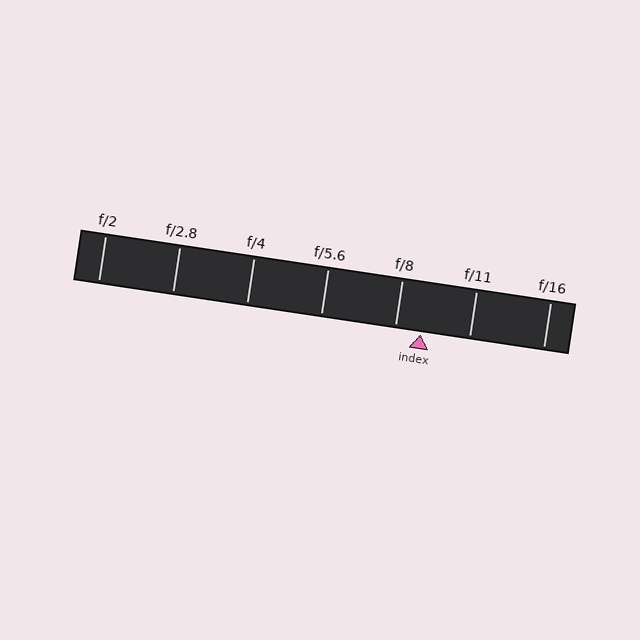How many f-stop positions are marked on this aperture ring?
There are 7 f-stop positions marked.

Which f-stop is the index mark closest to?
The index mark is closest to f/8.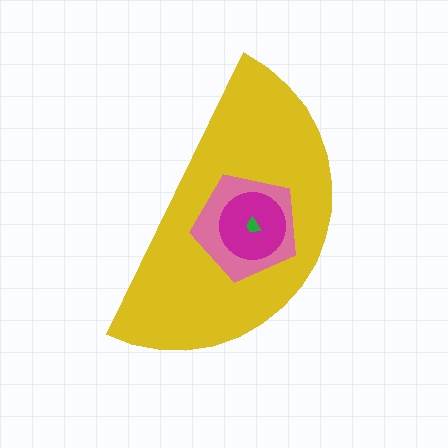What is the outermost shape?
The yellow semicircle.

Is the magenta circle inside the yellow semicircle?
Yes.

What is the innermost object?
The green trapezoid.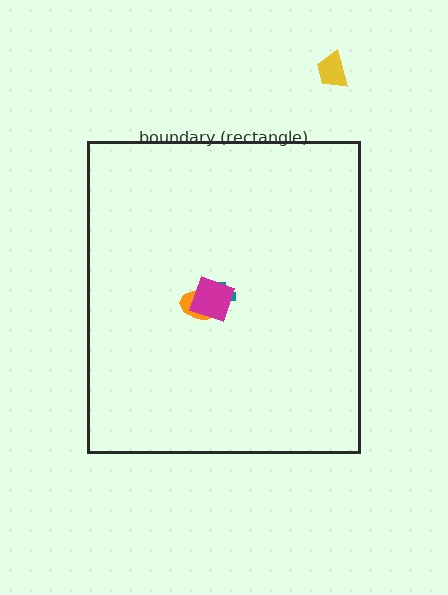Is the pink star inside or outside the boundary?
Inside.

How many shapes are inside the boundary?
4 inside, 1 outside.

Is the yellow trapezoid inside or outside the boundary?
Outside.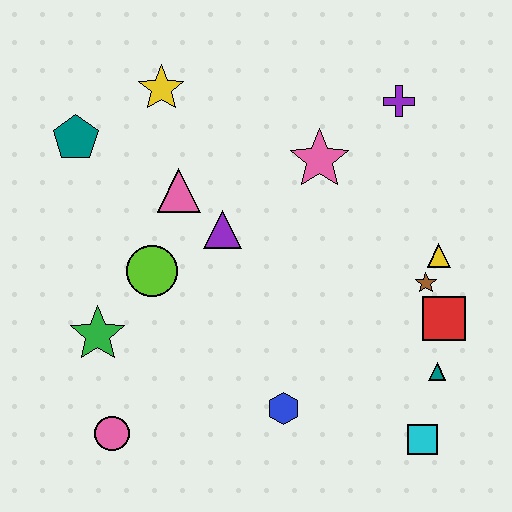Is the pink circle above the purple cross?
No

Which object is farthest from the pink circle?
The purple cross is farthest from the pink circle.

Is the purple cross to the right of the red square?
No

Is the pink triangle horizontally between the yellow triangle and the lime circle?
Yes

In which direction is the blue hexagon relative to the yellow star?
The blue hexagon is below the yellow star.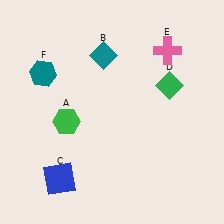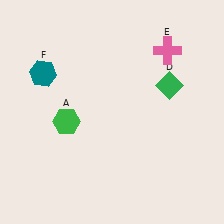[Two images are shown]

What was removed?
The blue square (C), the teal diamond (B) were removed in Image 2.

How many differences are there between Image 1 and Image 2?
There are 2 differences between the two images.